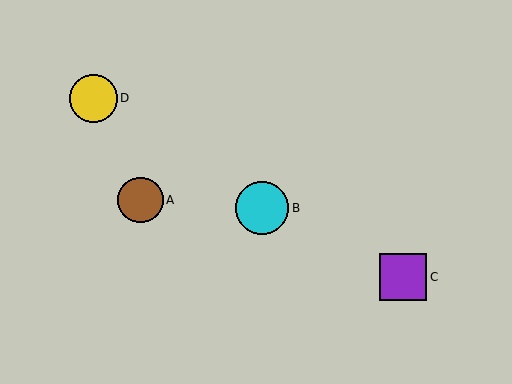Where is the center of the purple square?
The center of the purple square is at (403, 277).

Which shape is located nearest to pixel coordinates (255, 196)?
The cyan circle (labeled B) at (262, 208) is nearest to that location.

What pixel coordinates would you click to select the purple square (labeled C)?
Click at (403, 277) to select the purple square C.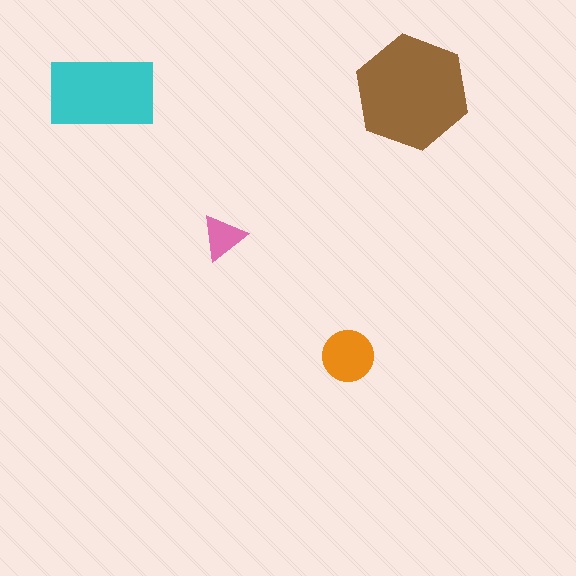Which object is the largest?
The brown hexagon.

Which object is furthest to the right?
The brown hexagon is rightmost.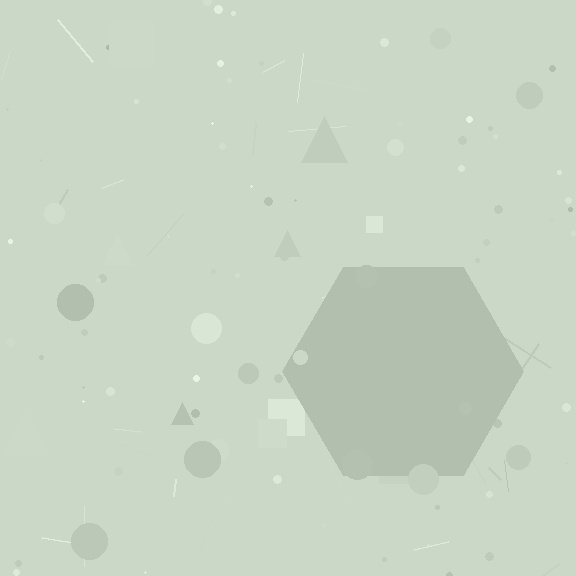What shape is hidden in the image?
A hexagon is hidden in the image.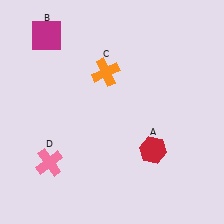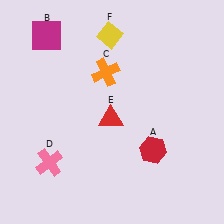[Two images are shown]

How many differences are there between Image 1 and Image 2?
There are 2 differences between the two images.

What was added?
A red triangle (E), a yellow diamond (F) were added in Image 2.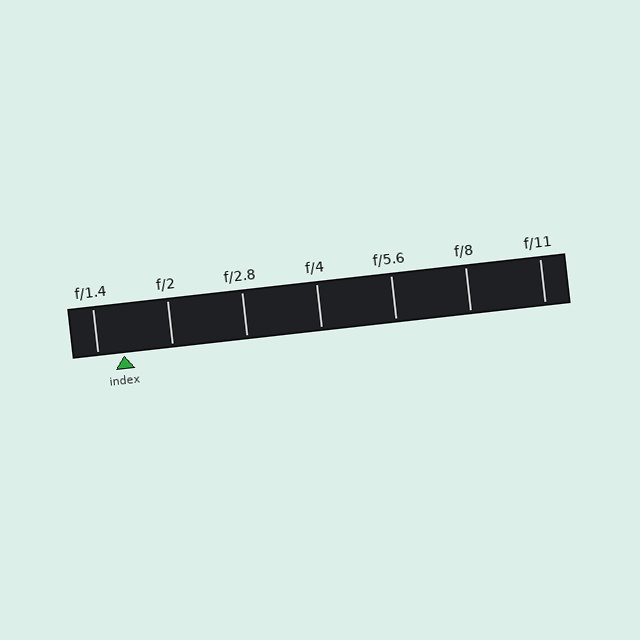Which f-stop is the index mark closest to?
The index mark is closest to f/1.4.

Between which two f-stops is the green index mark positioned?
The index mark is between f/1.4 and f/2.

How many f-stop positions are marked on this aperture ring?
There are 7 f-stop positions marked.